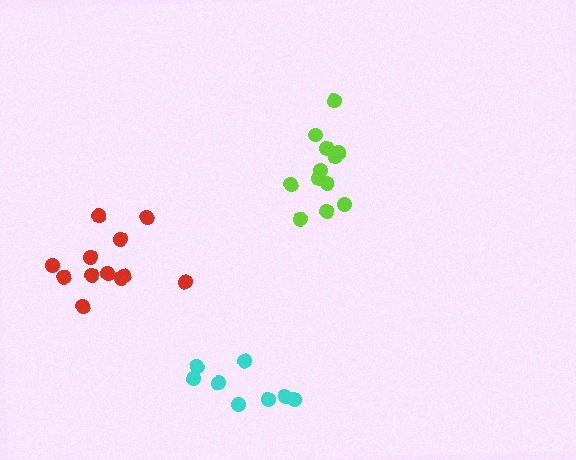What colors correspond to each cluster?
The clusters are colored: lime, red, cyan.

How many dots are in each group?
Group 1: 12 dots, Group 2: 12 dots, Group 3: 8 dots (32 total).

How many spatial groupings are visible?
There are 3 spatial groupings.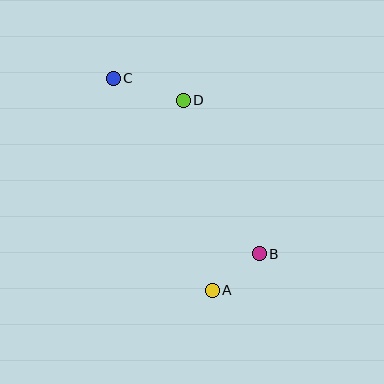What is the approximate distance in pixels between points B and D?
The distance between B and D is approximately 172 pixels.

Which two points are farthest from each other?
Points A and C are farthest from each other.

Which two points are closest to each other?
Points A and B are closest to each other.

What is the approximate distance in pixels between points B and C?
The distance between B and C is approximately 229 pixels.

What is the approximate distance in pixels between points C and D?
The distance between C and D is approximately 73 pixels.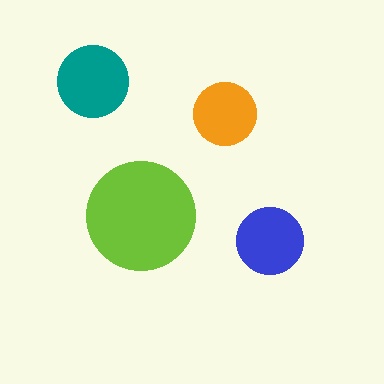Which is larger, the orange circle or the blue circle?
The blue one.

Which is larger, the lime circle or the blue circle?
The lime one.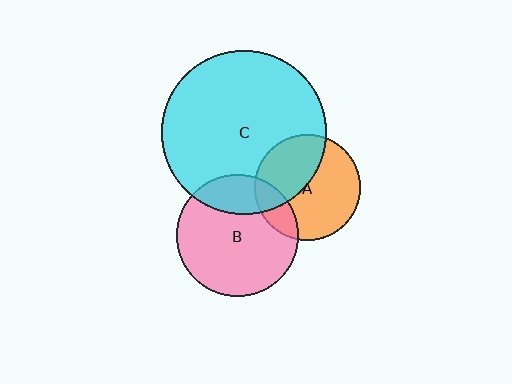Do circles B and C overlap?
Yes.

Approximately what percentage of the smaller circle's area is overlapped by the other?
Approximately 25%.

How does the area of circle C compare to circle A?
Approximately 2.4 times.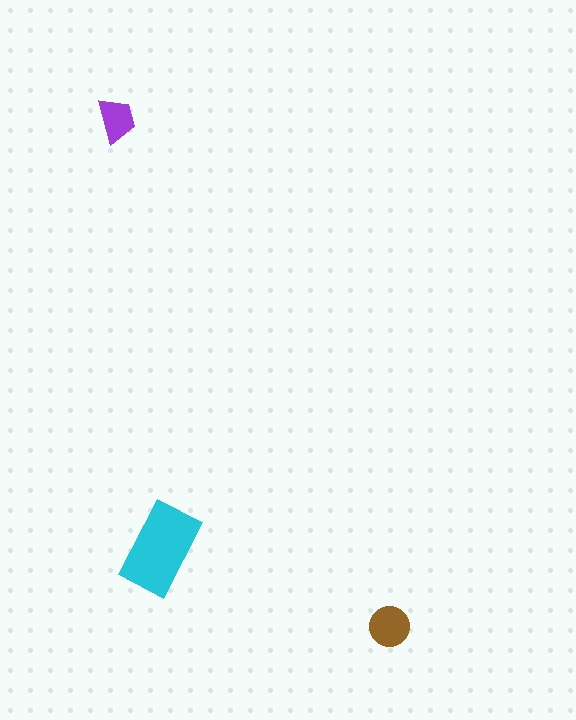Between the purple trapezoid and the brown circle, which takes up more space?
The brown circle.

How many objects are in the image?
There are 3 objects in the image.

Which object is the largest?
The cyan rectangle.